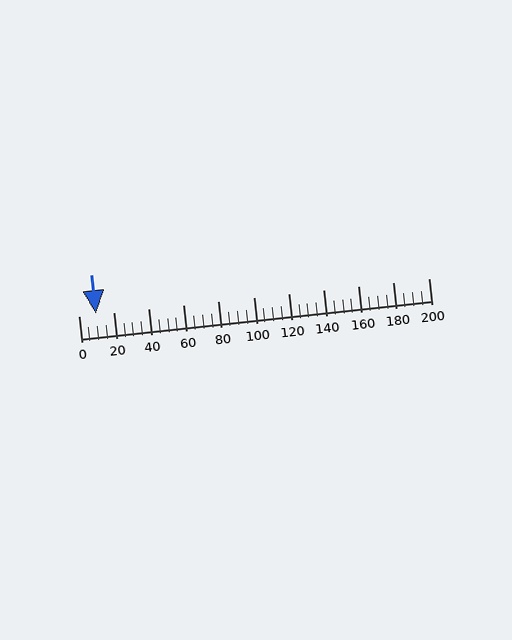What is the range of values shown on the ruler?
The ruler shows values from 0 to 200.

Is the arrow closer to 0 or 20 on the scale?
The arrow is closer to 20.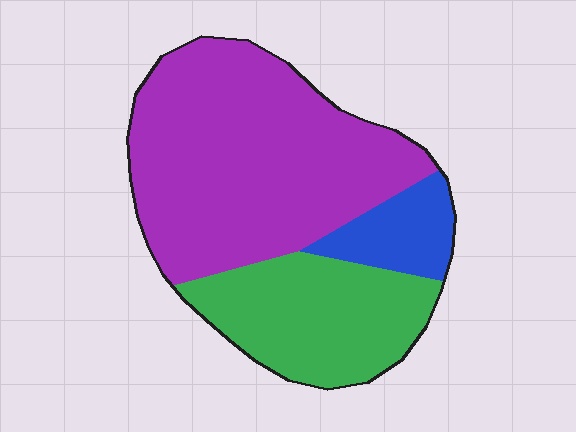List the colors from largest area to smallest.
From largest to smallest: purple, green, blue.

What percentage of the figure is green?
Green takes up between a quarter and a half of the figure.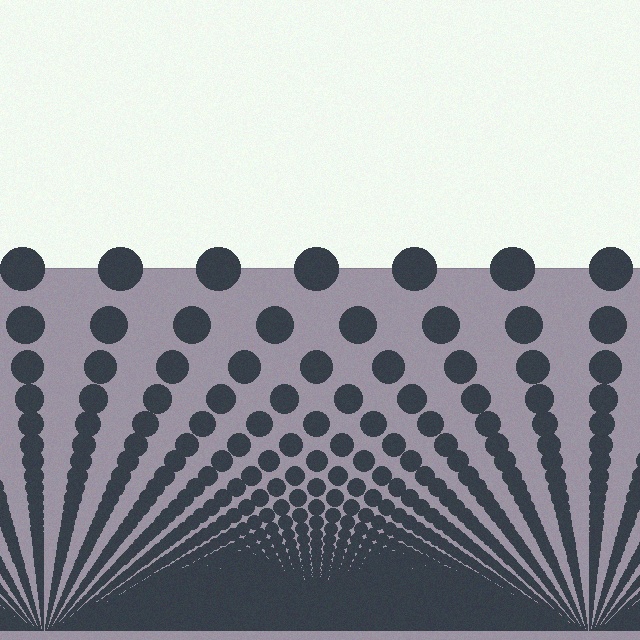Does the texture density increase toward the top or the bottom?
Density increases toward the bottom.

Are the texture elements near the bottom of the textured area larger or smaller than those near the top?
Smaller. The gradient is inverted — elements near the bottom are smaller and denser.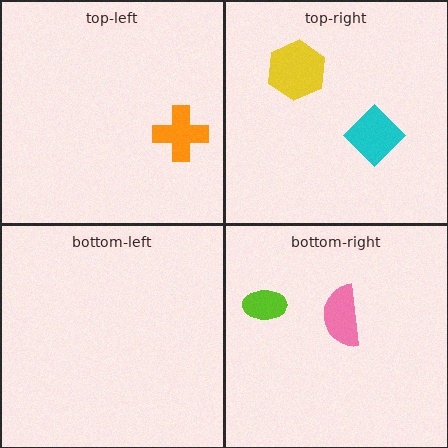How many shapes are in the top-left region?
1.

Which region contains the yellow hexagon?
The top-right region.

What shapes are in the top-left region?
The orange cross.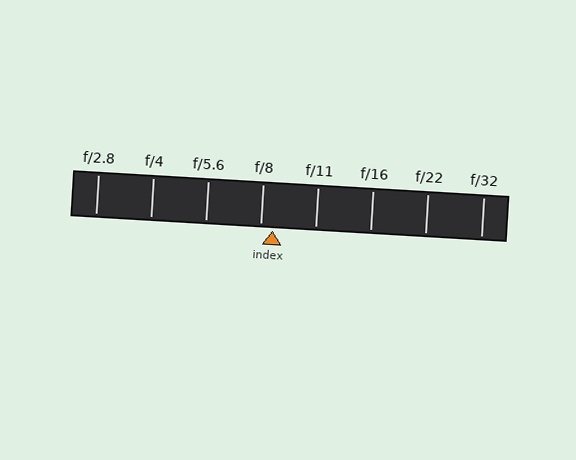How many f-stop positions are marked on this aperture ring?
There are 8 f-stop positions marked.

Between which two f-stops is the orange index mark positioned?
The index mark is between f/8 and f/11.